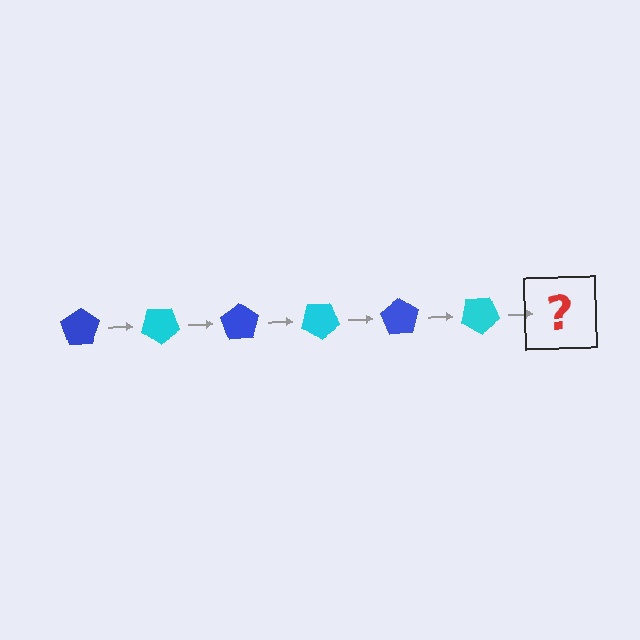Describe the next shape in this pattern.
It should be a blue pentagon, rotated 210 degrees from the start.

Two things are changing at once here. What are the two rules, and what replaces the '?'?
The two rules are that it rotates 35 degrees each step and the color cycles through blue and cyan. The '?' should be a blue pentagon, rotated 210 degrees from the start.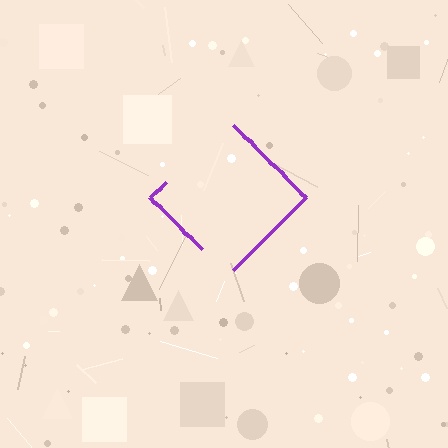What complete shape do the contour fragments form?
The contour fragments form a diamond.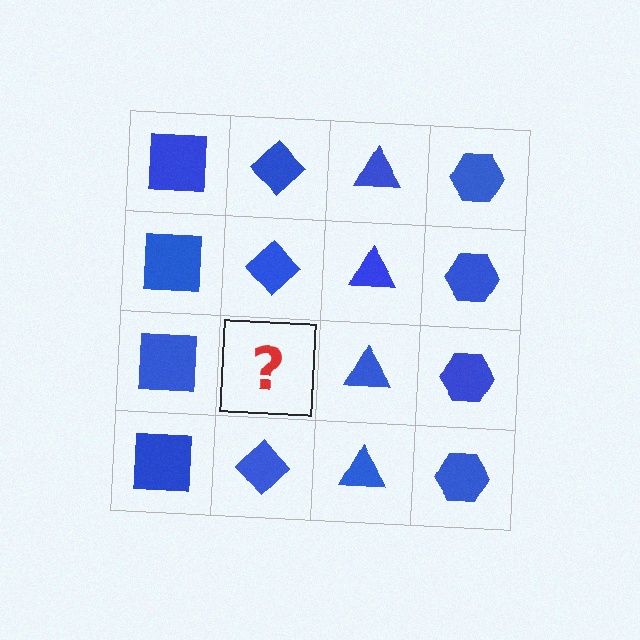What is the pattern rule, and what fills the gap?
The rule is that each column has a consistent shape. The gap should be filled with a blue diamond.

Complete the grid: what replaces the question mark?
The question mark should be replaced with a blue diamond.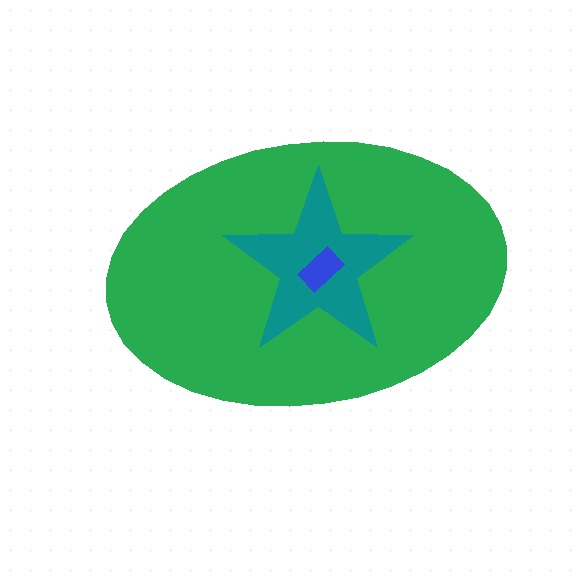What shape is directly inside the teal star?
The blue rectangle.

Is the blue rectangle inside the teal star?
Yes.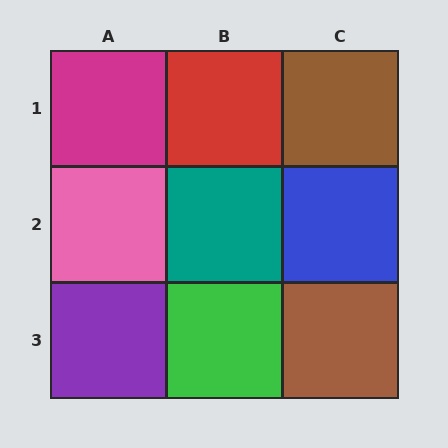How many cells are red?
1 cell is red.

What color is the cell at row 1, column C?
Brown.